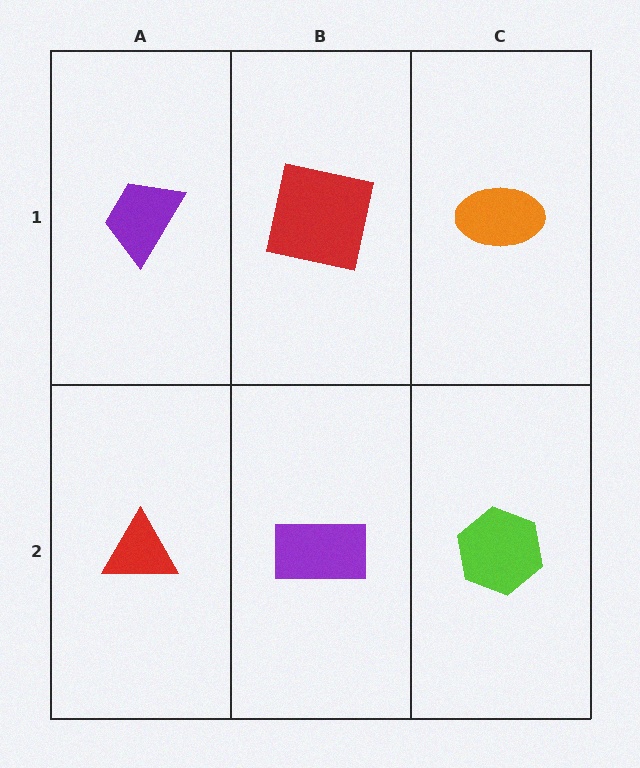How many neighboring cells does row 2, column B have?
3.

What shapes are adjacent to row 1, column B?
A purple rectangle (row 2, column B), a purple trapezoid (row 1, column A), an orange ellipse (row 1, column C).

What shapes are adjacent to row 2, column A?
A purple trapezoid (row 1, column A), a purple rectangle (row 2, column B).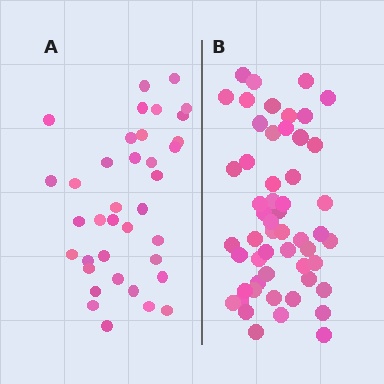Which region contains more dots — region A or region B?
Region B (the right region) has more dots.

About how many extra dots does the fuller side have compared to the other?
Region B has approximately 15 more dots than region A.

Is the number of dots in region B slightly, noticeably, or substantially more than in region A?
Region B has substantially more. The ratio is roughly 1.5 to 1.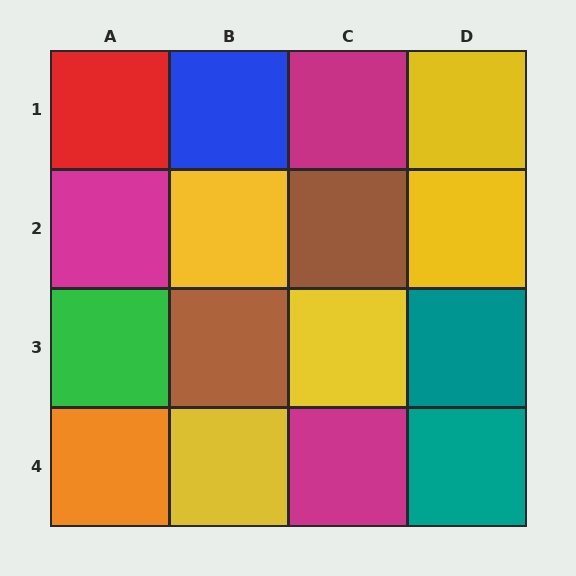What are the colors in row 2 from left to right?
Magenta, yellow, brown, yellow.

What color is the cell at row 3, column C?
Yellow.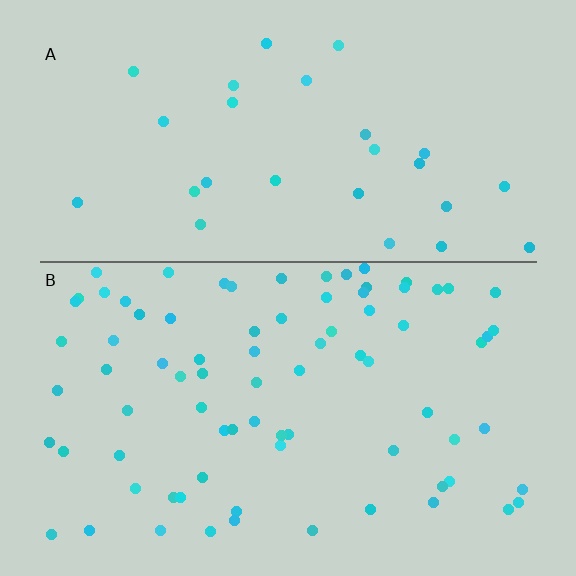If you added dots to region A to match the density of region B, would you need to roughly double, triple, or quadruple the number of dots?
Approximately triple.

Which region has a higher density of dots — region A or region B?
B (the bottom).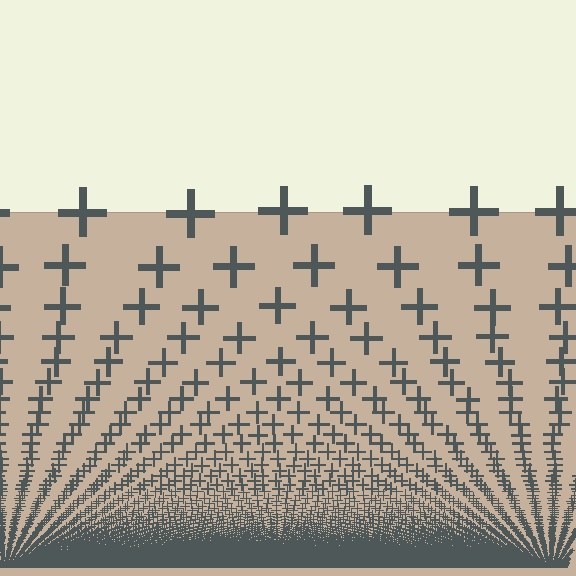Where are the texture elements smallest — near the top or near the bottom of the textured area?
Near the bottom.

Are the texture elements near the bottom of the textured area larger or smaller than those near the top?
Smaller. The gradient is inverted — elements near the bottom are smaller and denser.